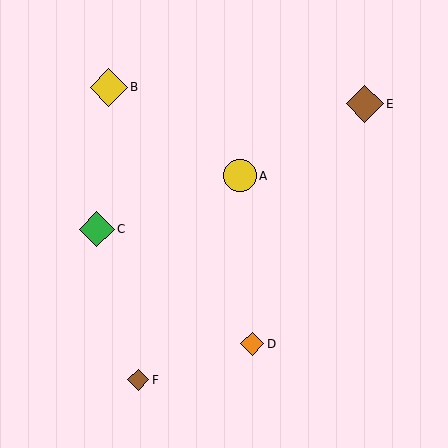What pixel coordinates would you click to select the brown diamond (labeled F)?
Click at (138, 380) to select the brown diamond F.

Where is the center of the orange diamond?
The center of the orange diamond is at (252, 344).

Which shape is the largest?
The yellow diamond (labeled B) is the largest.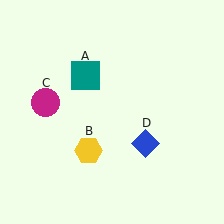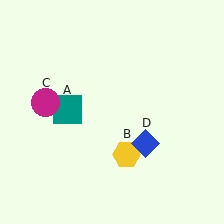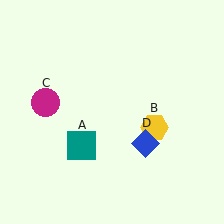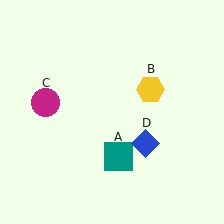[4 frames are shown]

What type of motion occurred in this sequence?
The teal square (object A), yellow hexagon (object B) rotated counterclockwise around the center of the scene.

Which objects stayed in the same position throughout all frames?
Magenta circle (object C) and blue diamond (object D) remained stationary.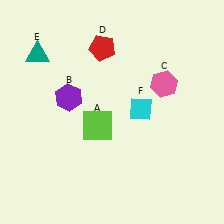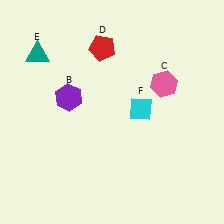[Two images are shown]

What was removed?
The lime square (A) was removed in Image 2.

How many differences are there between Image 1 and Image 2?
There is 1 difference between the two images.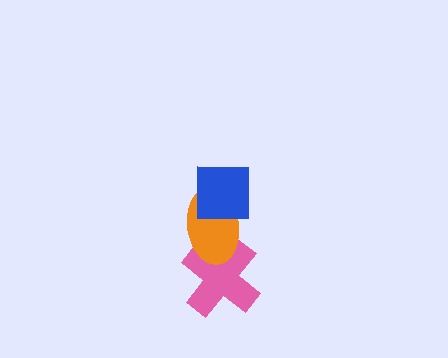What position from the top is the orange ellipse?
The orange ellipse is 2nd from the top.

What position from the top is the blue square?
The blue square is 1st from the top.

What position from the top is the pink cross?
The pink cross is 3rd from the top.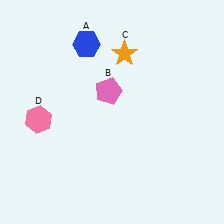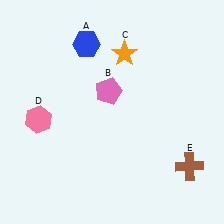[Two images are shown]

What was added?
A brown cross (E) was added in Image 2.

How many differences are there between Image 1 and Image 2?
There is 1 difference between the two images.